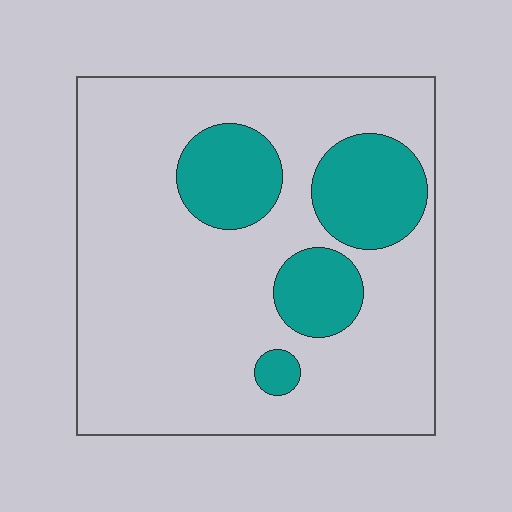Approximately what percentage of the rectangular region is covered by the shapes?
Approximately 20%.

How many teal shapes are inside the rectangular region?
4.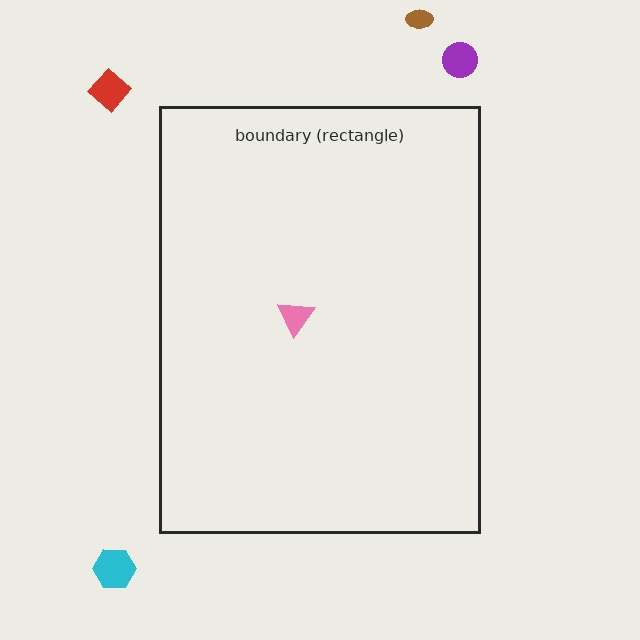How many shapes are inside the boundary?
1 inside, 4 outside.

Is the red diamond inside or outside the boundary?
Outside.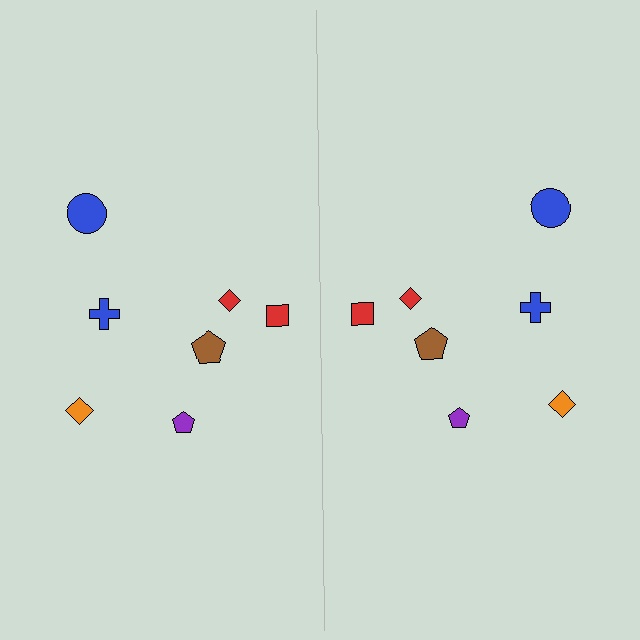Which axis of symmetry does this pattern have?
The pattern has a vertical axis of symmetry running through the center of the image.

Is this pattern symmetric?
Yes, this pattern has bilateral (reflection) symmetry.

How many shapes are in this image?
There are 14 shapes in this image.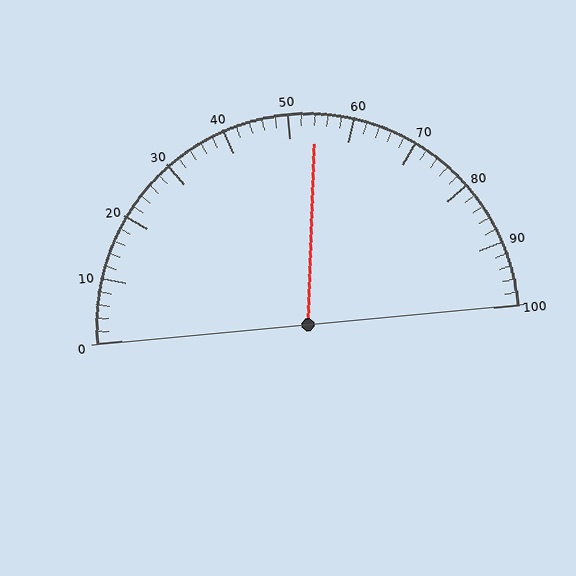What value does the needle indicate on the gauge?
The needle indicates approximately 54.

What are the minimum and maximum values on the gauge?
The gauge ranges from 0 to 100.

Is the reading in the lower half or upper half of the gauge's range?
The reading is in the upper half of the range (0 to 100).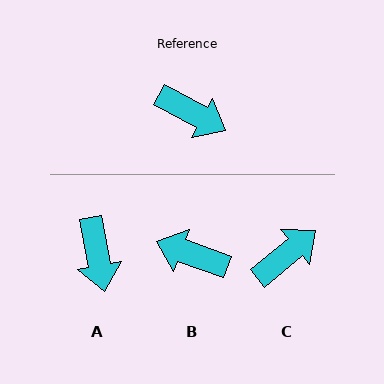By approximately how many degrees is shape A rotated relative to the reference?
Approximately 50 degrees clockwise.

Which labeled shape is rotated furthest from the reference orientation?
B, about 171 degrees away.